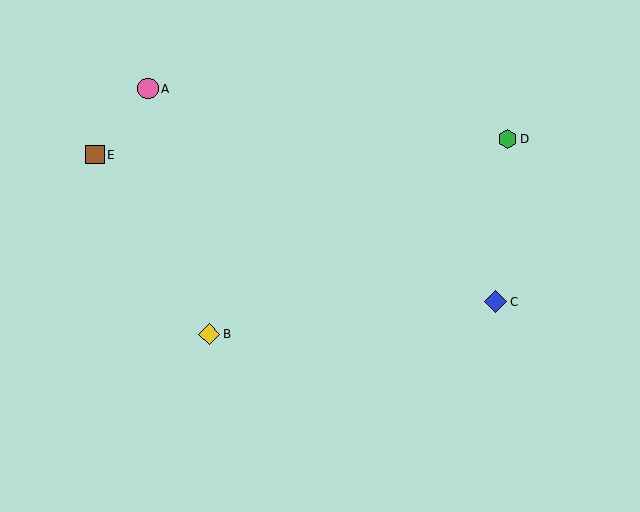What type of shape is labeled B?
Shape B is a yellow diamond.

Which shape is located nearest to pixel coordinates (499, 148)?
The green hexagon (labeled D) at (508, 139) is nearest to that location.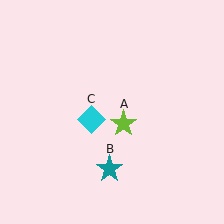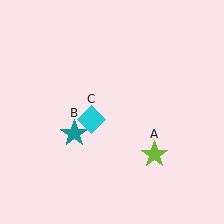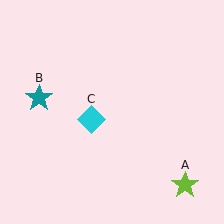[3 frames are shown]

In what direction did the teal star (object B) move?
The teal star (object B) moved up and to the left.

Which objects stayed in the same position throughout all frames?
Cyan diamond (object C) remained stationary.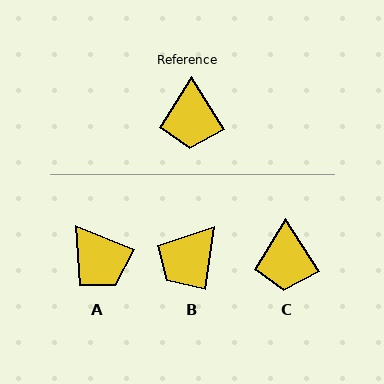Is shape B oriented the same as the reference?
No, it is off by about 41 degrees.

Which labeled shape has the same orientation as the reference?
C.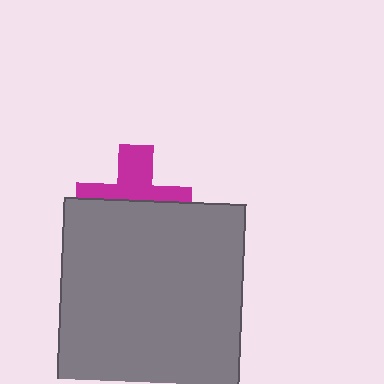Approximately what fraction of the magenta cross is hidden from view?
Roughly 56% of the magenta cross is hidden behind the gray rectangle.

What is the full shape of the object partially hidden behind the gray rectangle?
The partially hidden object is a magenta cross.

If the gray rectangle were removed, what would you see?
You would see the complete magenta cross.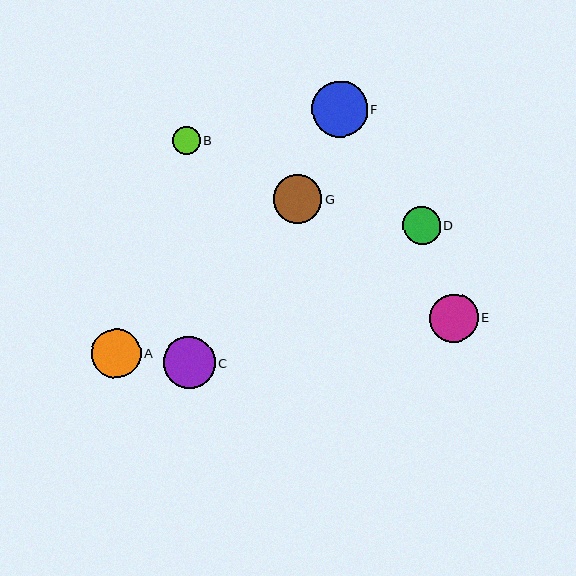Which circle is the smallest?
Circle B is the smallest with a size of approximately 28 pixels.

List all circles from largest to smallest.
From largest to smallest: F, C, A, G, E, D, B.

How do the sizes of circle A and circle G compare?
Circle A and circle G are approximately the same size.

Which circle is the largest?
Circle F is the largest with a size of approximately 56 pixels.